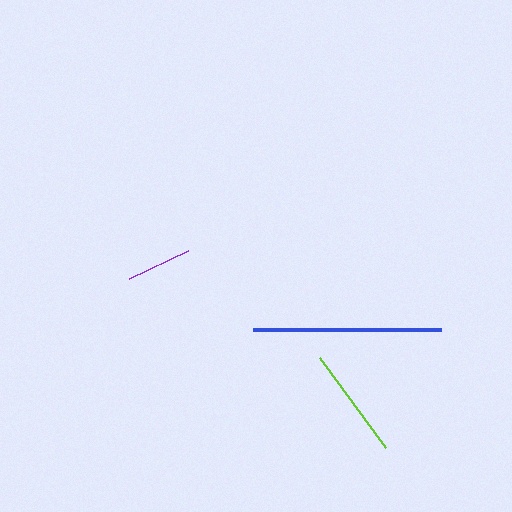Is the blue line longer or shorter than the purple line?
The blue line is longer than the purple line.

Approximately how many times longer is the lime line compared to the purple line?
The lime line is approximately 1.7 times the length of the purple line.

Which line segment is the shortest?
The purple line is the shortest at approximately 66 pixels.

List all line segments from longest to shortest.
From longest to shortest: blue, lime, purple.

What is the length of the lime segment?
The lime segment is approximately 112 pixels long.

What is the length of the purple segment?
The purple segment is approximately 66 pixels long.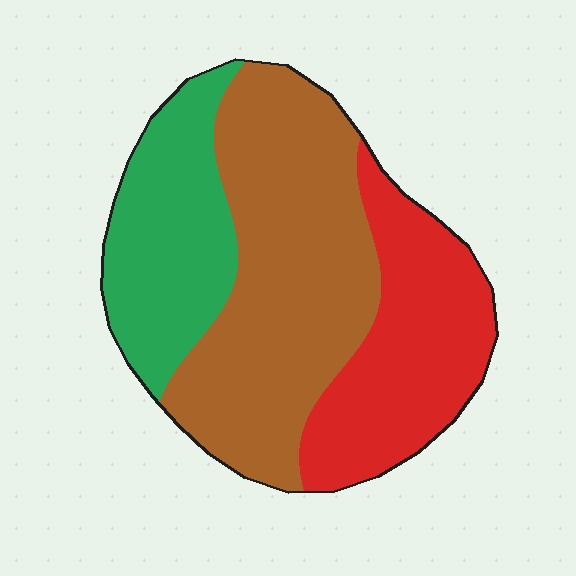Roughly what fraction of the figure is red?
Red covers around 30% of the figure.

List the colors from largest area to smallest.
From largest to smallest: brown, red, green.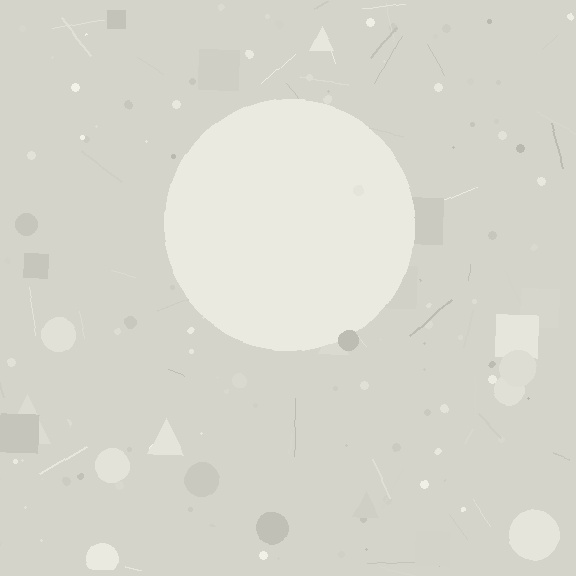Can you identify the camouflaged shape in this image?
The camouflaged shape is a circle.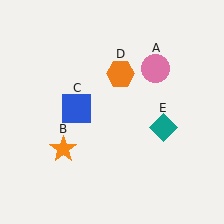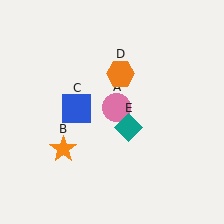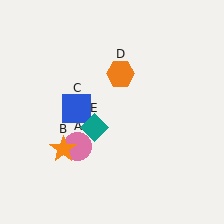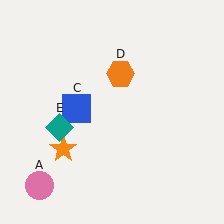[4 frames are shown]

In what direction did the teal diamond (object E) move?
The teal diamond (object E) moved left.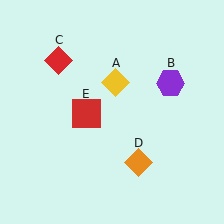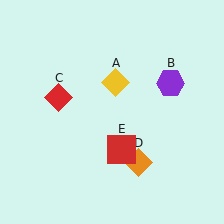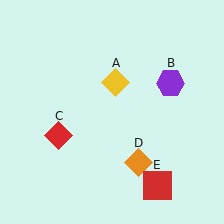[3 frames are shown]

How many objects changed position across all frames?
2 objects changed position: red diamond (object C), red square (object E).